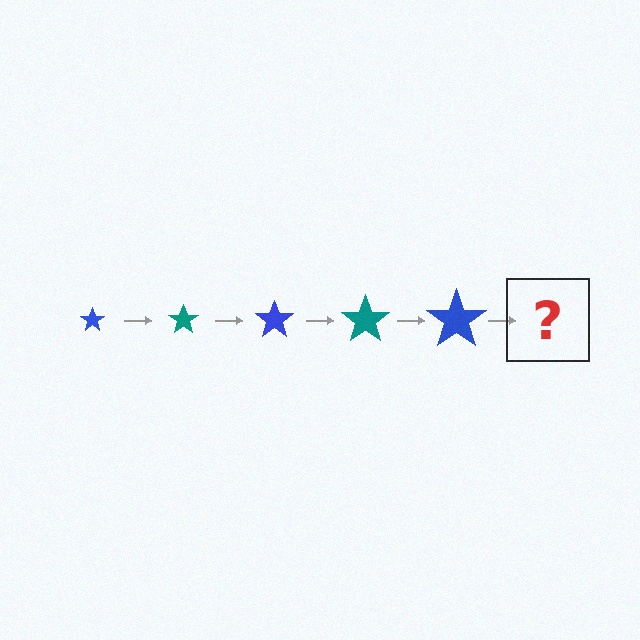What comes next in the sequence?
The next element should be a teal star, larger than the previous one.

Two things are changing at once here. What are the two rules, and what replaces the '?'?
The two rules are that the star grows larger each step and the color cycles through blue and teal. The '?' should be a teal star, larger than the previous one.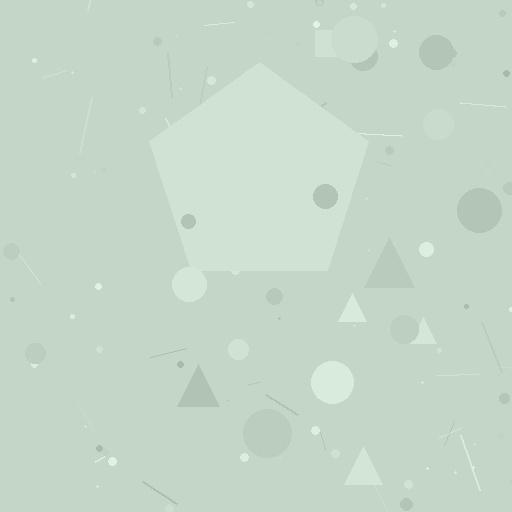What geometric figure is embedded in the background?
A pentagon is embedded in the background.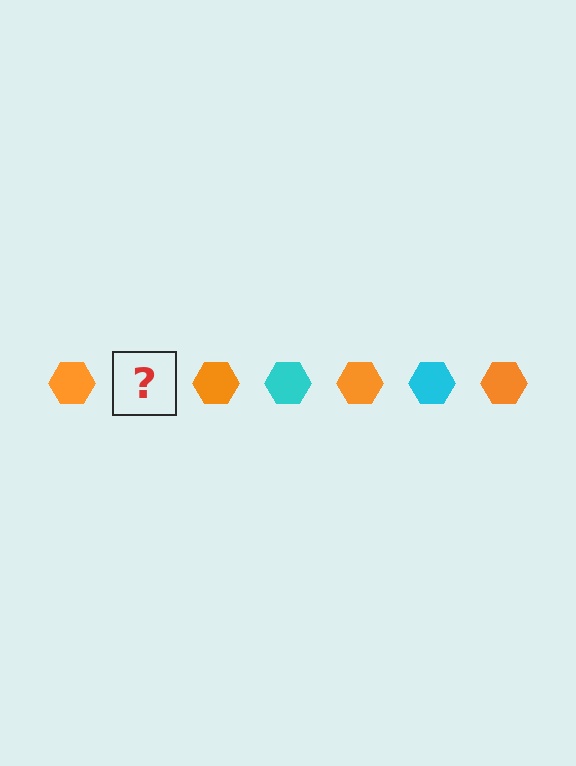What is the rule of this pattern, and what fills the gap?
The rule is that the pattern cycles through orange, cyan hexagons. The gap should be filled with a cyan hexagon.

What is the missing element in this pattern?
The missing element is a cyan hexagon.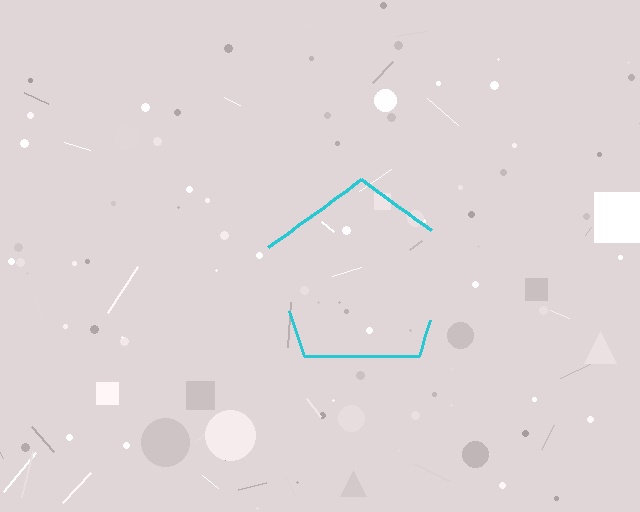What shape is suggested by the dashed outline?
The dashed outline suggests a pentagon.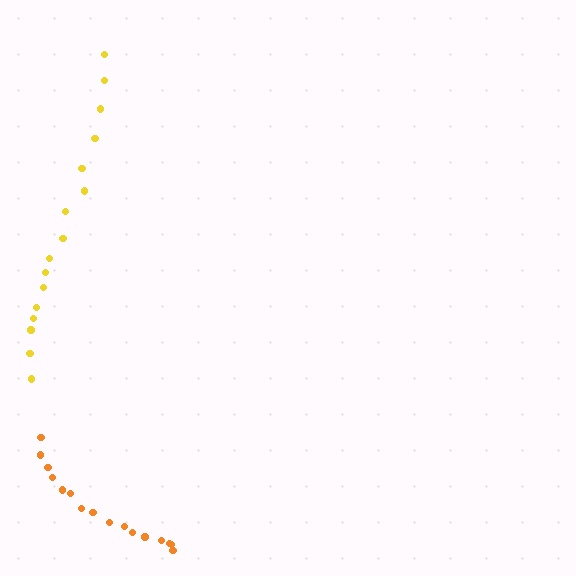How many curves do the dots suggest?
There are 2 distinct paths.